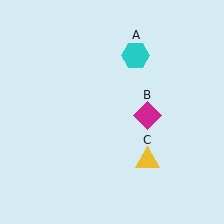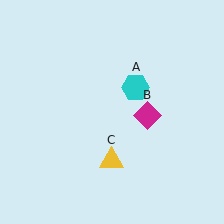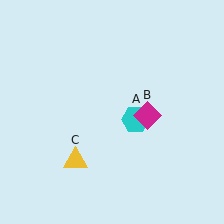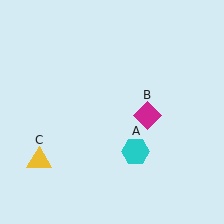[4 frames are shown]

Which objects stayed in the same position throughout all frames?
Magenta diamond (object B) remained stationary.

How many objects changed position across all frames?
2 objects changed position: cyan hexagon (object A), yellow triangle (object C).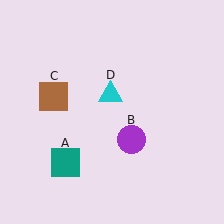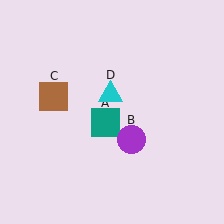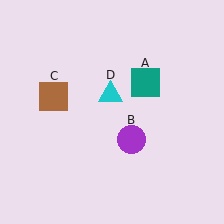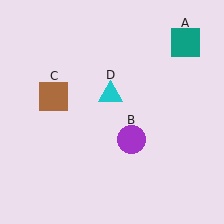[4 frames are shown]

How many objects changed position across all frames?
1 object changed position: teal square (object A).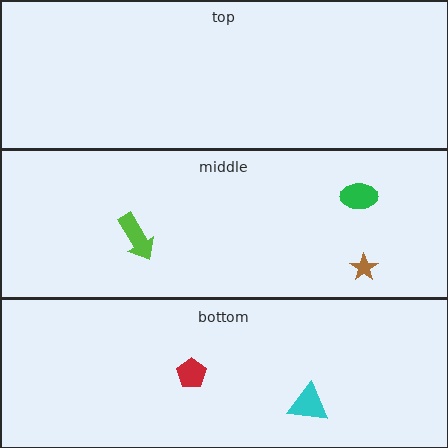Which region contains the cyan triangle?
The bottom region.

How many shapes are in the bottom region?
2.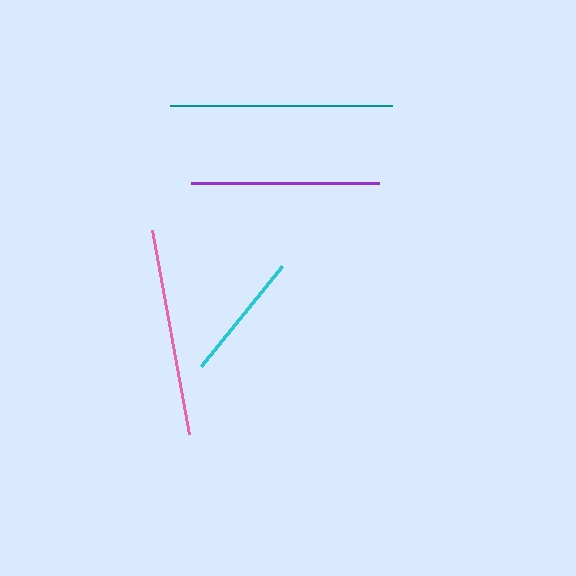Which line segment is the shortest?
The cyan line is the shortest at approximately 129 pixels.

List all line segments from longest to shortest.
From longest to shortest: teal, pink, purple, cyan.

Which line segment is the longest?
The teal line is the longest at approximately 222 pixels.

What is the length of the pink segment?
The pink segment is approximately 207 pixels long.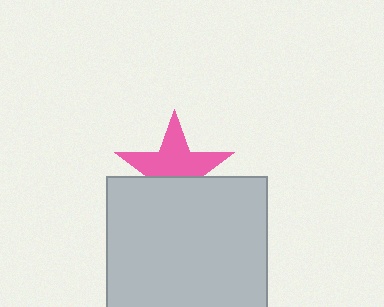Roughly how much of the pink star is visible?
About half of it is visible (roughly 59%).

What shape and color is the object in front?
The object in front is a light gray square.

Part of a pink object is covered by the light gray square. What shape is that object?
It is a star.